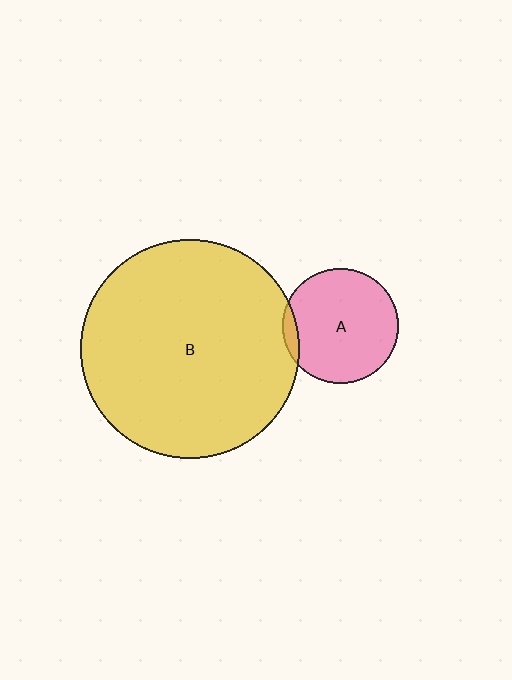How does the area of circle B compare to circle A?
Approximately 3.6 times.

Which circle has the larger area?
Circle B (yellow).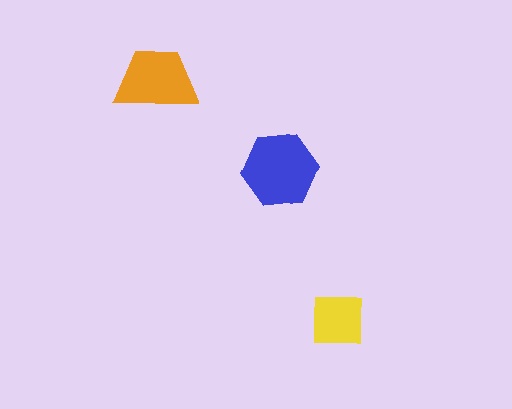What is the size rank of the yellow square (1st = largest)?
3rd.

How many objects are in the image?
There are 3 objects in the image.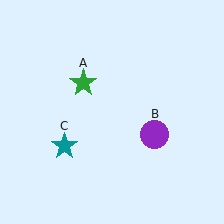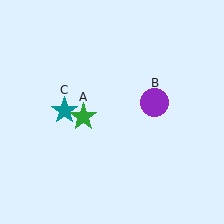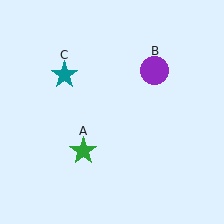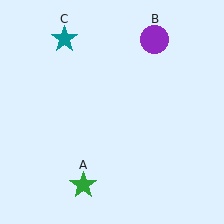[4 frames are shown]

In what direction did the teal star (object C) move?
The teal star (object C) moved up.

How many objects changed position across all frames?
3 objects changed position: green star (object A), purple circle (object B), teal star (object C).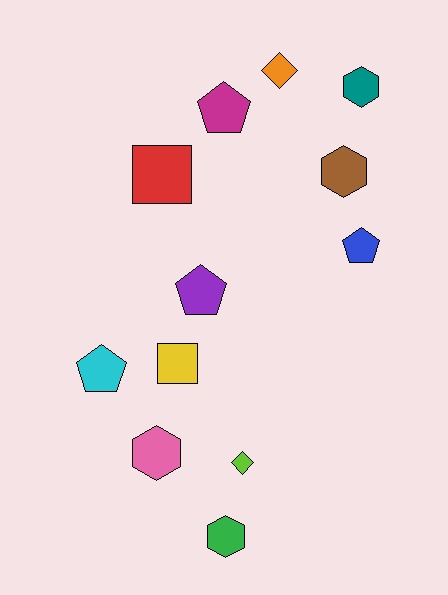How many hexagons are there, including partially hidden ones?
There are 4 hexagons.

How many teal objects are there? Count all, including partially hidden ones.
There is 1 teal object.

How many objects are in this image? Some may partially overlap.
There are 12 objects.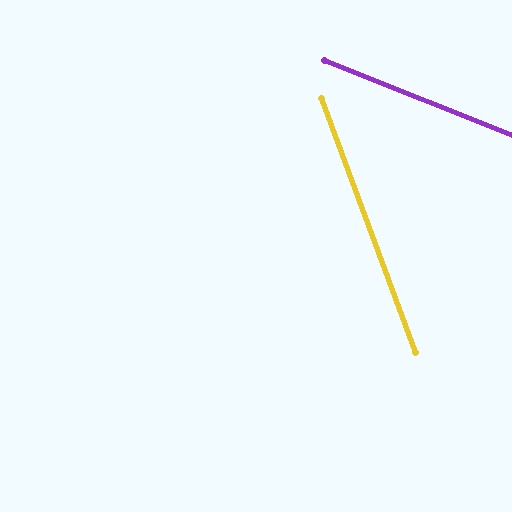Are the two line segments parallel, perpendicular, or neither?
Neither parallel nor perpendicular — they differ by about 48°.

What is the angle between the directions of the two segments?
Approximately 48 degrees.